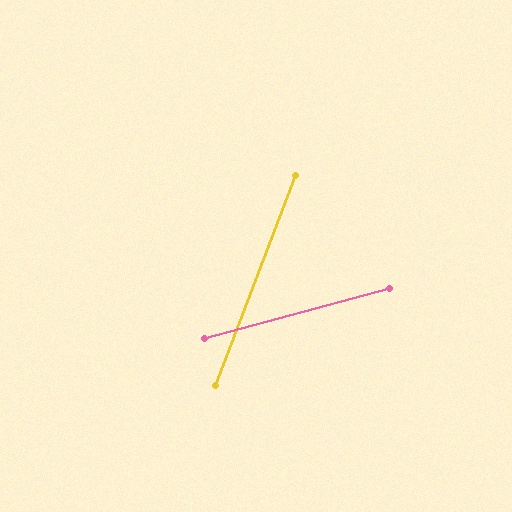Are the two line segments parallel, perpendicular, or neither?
Neither parallel nor perpendicular — they differ by about 54°.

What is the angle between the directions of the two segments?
Approximately 54 degrees.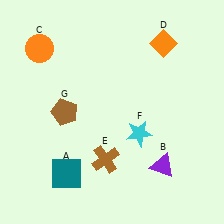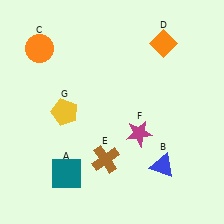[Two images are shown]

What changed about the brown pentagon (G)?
In Image 1, G is brown. In Image 2, it changed to yellow.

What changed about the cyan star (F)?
In Image 1, F is cyan. In Image 2, it changed to magenta.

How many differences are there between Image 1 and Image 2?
There are 3 differences between the two images.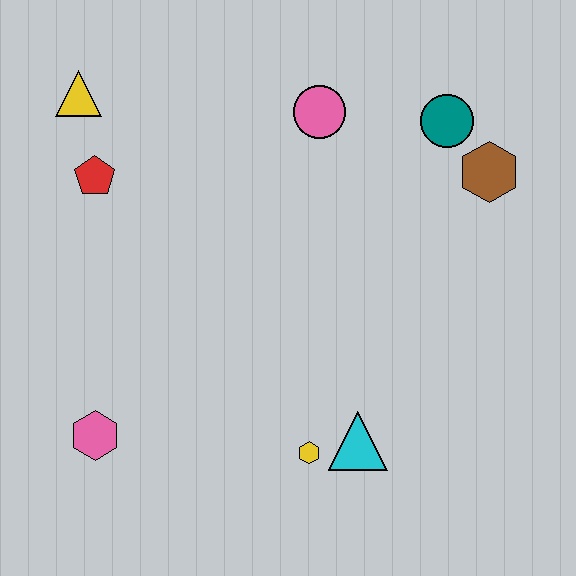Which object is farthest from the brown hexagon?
The pink hexagon is farthest from the brown hexagon.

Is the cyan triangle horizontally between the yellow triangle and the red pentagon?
No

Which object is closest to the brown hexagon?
The teal circle is closest to the brown hexagon.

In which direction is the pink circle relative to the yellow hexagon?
The pink circle is above the yellow hexagon.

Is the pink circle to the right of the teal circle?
No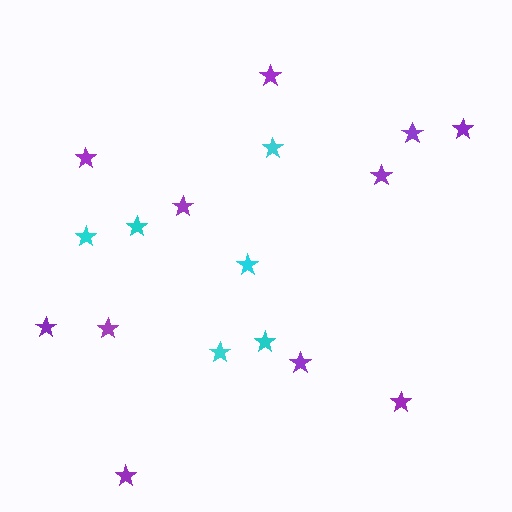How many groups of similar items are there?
There are 2 groups: one group of cyan stars (6) and one group of purple stars (11).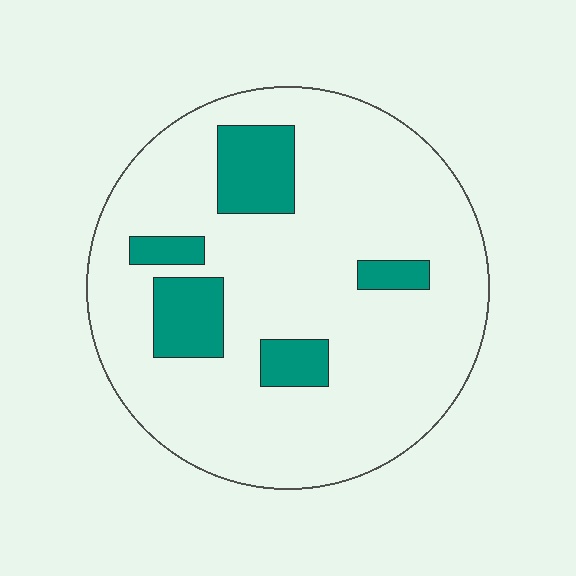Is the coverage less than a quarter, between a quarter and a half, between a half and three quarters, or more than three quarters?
Less than a quarter.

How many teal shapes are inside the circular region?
5.